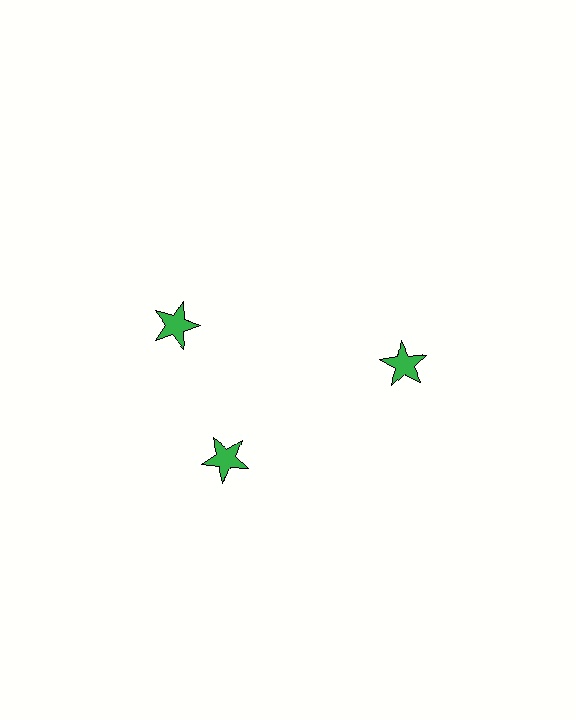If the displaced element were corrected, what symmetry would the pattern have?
It would have 3-fold rotational symmetry — the pattern would map onto itself every 120 degrees.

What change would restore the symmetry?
The symmetry would be restored by rotating it back into even spacing with its neighbors so that all 3 stars sit at equal angles and equal distance from the center.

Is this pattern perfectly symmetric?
No. The 3 green stars are arranged in a ring, but one element near the 11 o'clock position is rotated out of alignment along the ring, breaking the 3-fold rotational symmetry.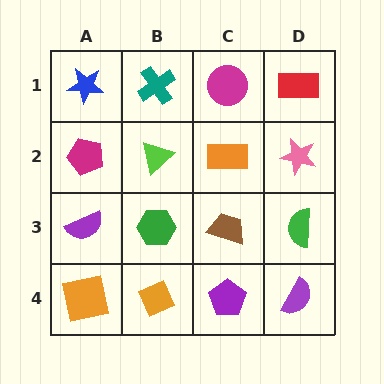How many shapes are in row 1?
4 shapes.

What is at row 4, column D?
A purple semicircle.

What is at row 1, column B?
A teal cross.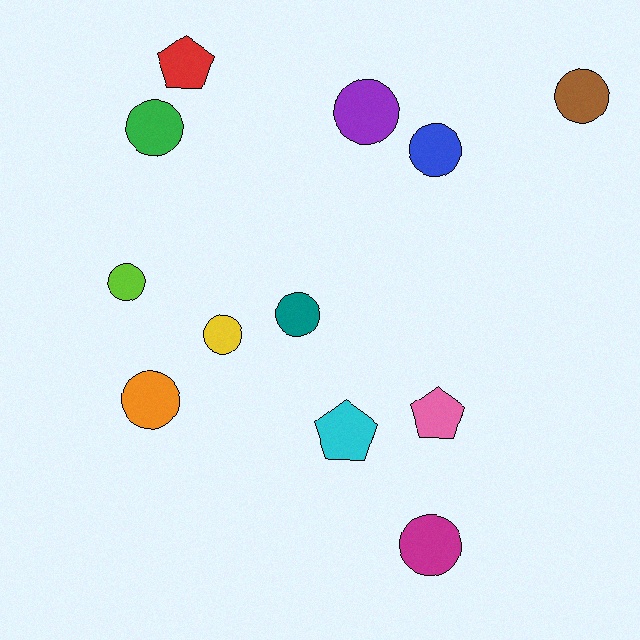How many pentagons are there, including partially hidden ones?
There are 3 pentagons.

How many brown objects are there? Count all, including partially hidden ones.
There is 1 brown object.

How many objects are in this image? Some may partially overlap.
There are 12 objects.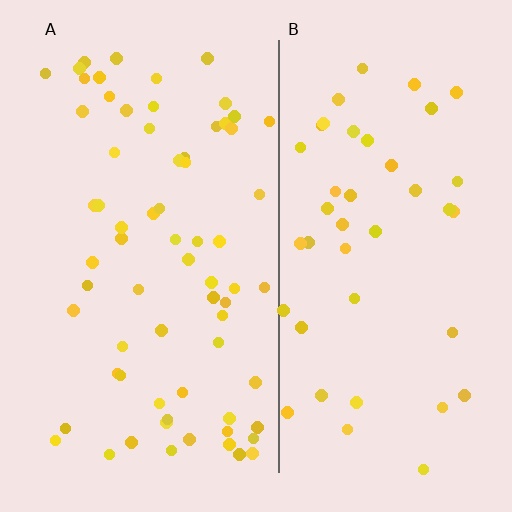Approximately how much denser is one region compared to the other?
Approximately 1.6× — region A over region B.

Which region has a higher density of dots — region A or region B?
A (the left).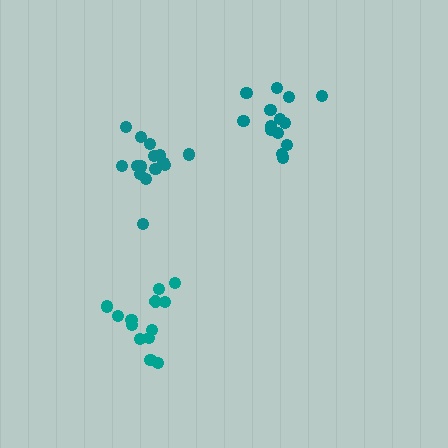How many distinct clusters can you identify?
There are 3 distinct clusters.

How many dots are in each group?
Group 1: 13 dots, Group 2: 14 dots, Group 3: 15 dots (42 total).